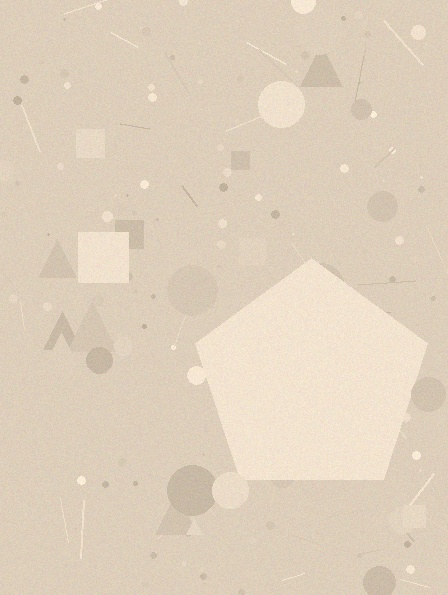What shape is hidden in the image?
A pentagon is hidden in the image.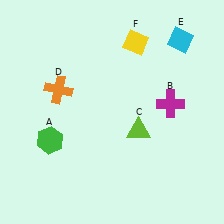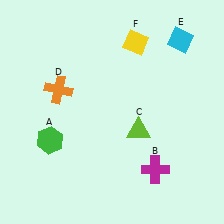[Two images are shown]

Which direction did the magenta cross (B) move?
The magenta cross (B) moved down.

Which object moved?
The magenta cross (B) moved down.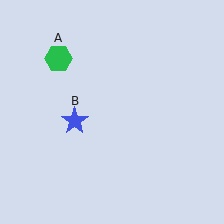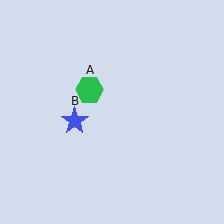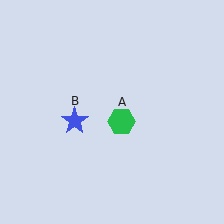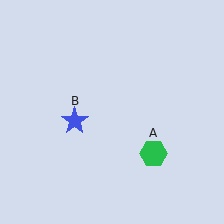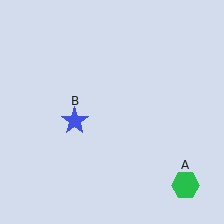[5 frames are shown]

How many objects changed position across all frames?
1 object changed position: green hexagon (object A).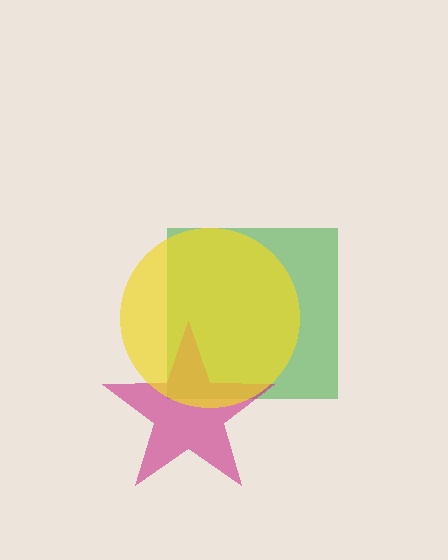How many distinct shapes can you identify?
There are 3 distinct shapes: a green square, a magenta star, a yellow circle.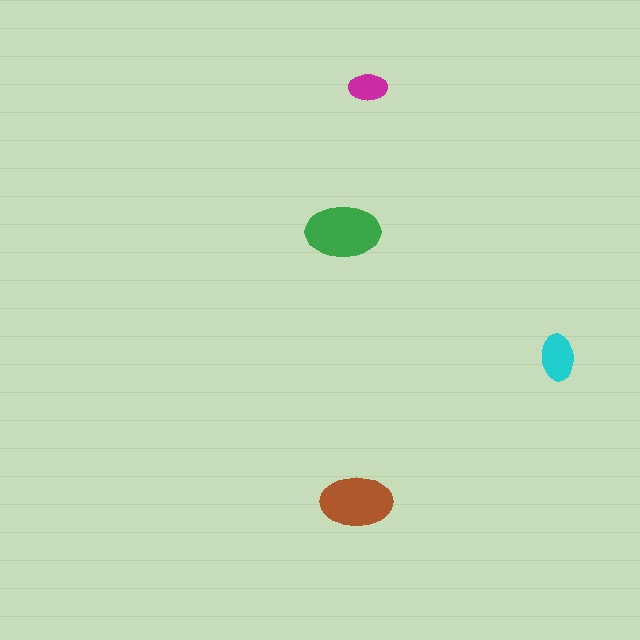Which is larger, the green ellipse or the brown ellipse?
The green one.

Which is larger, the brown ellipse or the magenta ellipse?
The brown one.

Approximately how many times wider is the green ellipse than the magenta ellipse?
About 2 times wider.